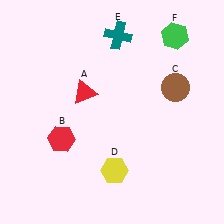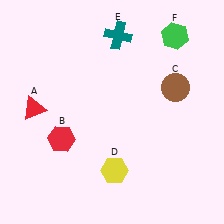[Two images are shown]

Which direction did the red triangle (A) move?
The red triangle (A) moved left.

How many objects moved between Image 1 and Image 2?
1 object moved between the two images.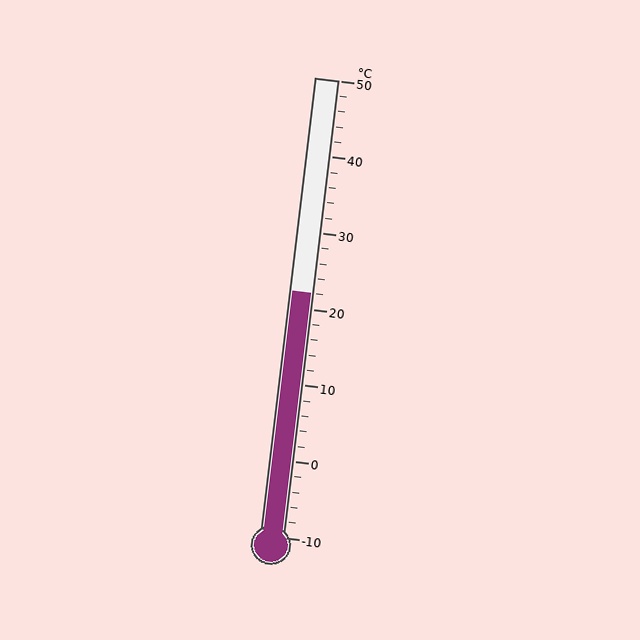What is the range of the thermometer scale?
The thermometer scale ranges from -10°C to 50°C.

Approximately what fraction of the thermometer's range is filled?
The thermometer is filled to approximately 55% of its range.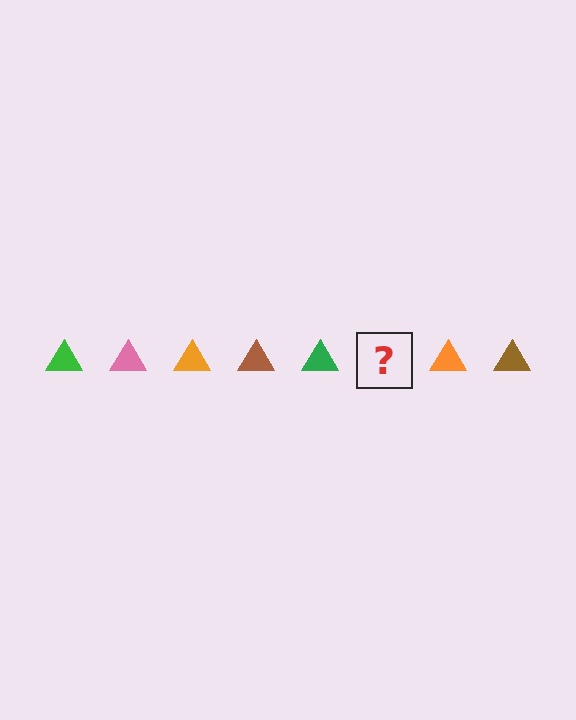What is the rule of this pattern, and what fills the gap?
The rule is that the pattern cycles through green, pink, orange, brown triangles. The gap should be filled with a pink triangle.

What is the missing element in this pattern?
The missing element is a pink triangle.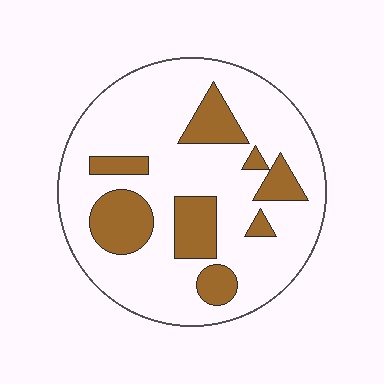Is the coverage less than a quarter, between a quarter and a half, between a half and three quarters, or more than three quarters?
Less than a quarter.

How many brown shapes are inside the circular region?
8.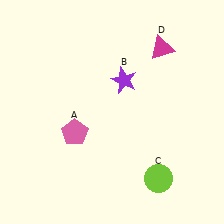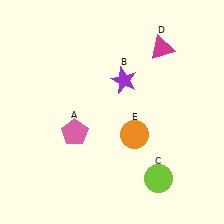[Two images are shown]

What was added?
An orange circle (E) was added in Image 2.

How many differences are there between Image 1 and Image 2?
There is 1 difference between the two images.